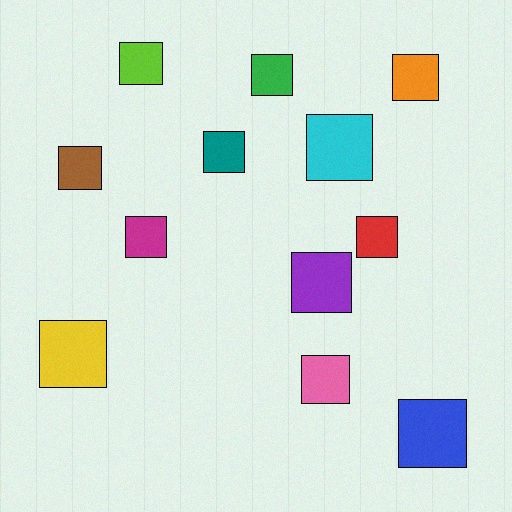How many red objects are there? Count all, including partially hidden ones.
There is 1 red object.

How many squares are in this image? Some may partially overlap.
There are 12 squares.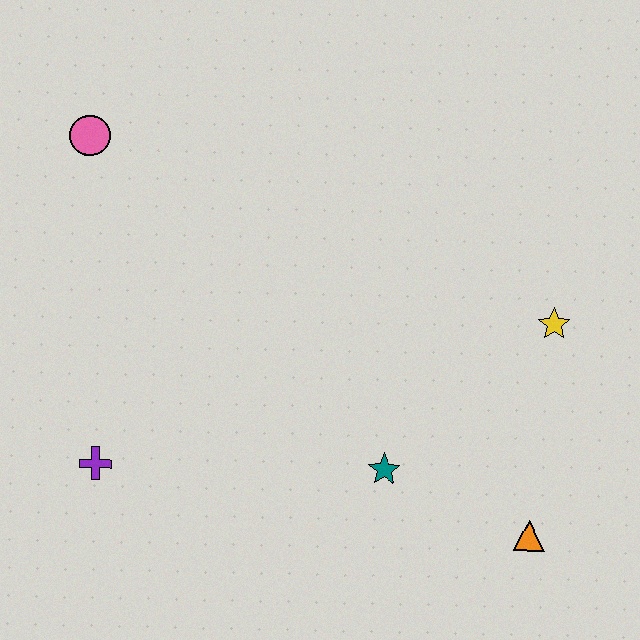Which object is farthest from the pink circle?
The orange triangle is farthest from the pink circle.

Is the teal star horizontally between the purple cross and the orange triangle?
Yes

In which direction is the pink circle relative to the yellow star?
The pink circle is to the left of the yellow star.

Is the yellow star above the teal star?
Yes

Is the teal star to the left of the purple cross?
No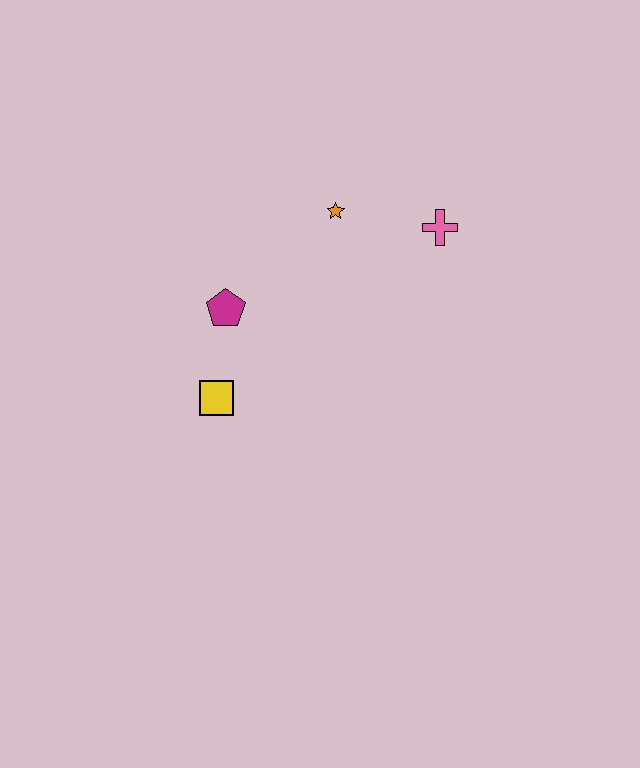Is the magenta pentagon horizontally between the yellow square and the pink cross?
Yes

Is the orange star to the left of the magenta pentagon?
No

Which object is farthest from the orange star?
The yellow square is farthest from the orange star.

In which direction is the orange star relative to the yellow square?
The orange star is above the yellow square.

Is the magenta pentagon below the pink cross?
Yes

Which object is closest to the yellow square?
The magenta pentagon is closest to the yellow square.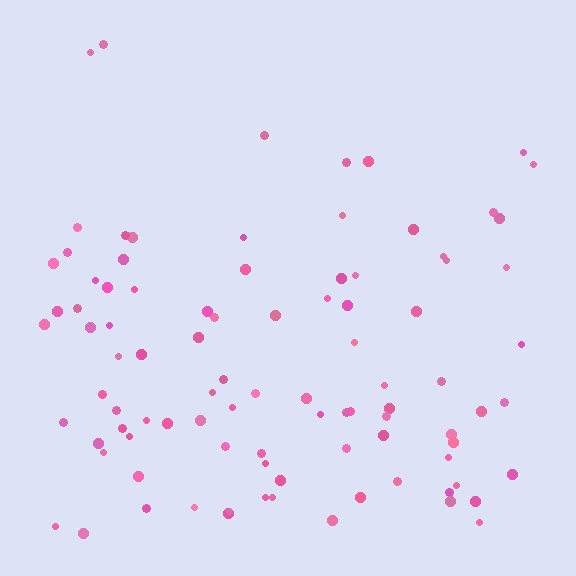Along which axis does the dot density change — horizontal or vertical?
Vertical.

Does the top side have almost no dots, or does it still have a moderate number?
Still a moderate number, just noticeably fewer than the bottom.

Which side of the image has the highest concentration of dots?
The bottom.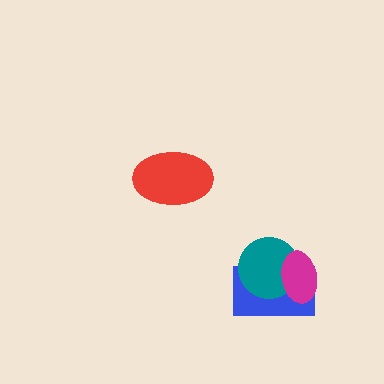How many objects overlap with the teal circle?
2 objects overlap with the teal circle.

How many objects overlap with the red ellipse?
0 objects overlap with the red ellipse.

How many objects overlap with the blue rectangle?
2 objects overlap with the blue rectangle.